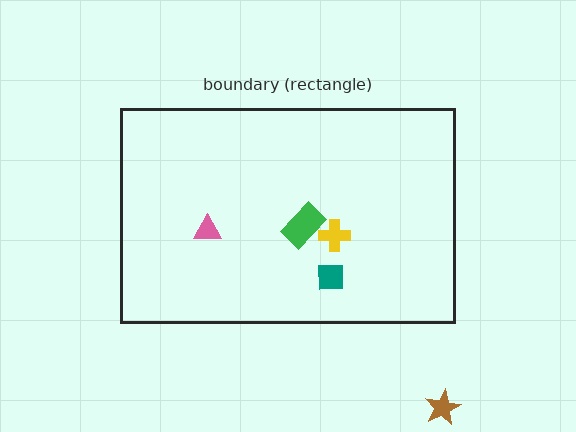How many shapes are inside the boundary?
4 inside, 1 outside.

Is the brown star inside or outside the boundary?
Outside.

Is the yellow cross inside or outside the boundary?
Inside.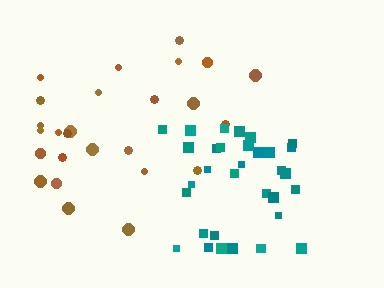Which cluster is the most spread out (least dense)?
Brown.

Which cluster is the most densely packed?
Teal.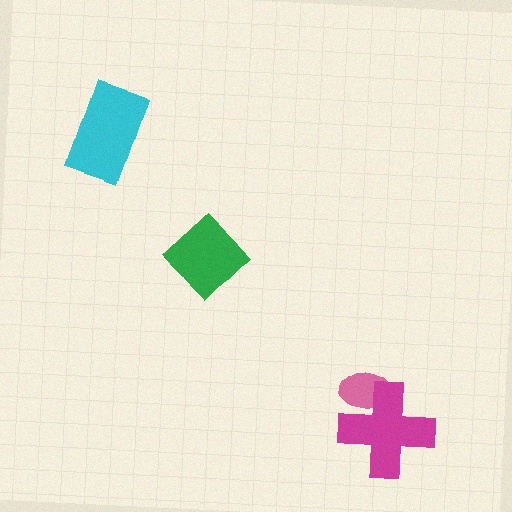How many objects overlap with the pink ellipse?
1 object overlaps with the pink ellipse.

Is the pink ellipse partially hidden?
Yes, it is partially covered by another shape.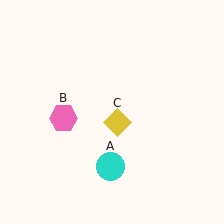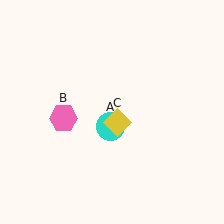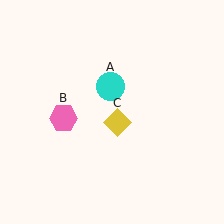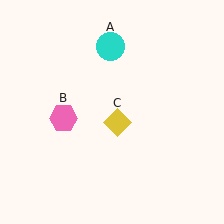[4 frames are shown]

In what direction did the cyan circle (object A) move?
The cyan circle (object A) moved up.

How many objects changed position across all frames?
1 object changed position: cyan circle (object A).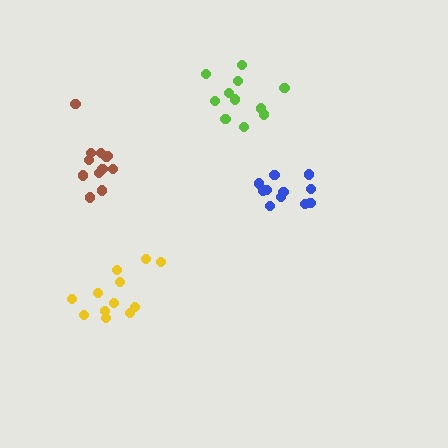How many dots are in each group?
Group 1: 11 dots, Group 2: 12 dots, Group 3: 11 dots, Group 4: 12 dots (46 total).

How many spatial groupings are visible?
There are 4 spatial groupings.